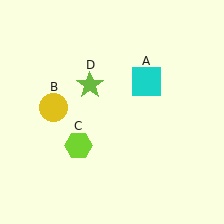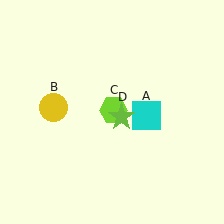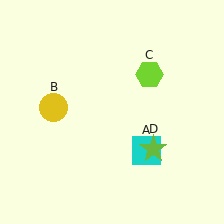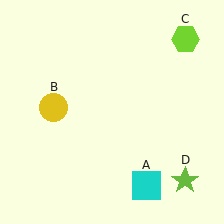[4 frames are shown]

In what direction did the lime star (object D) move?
The lime star (object D) moved down and to the right.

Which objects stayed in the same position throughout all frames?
Yellow circle (object B) remained stationary.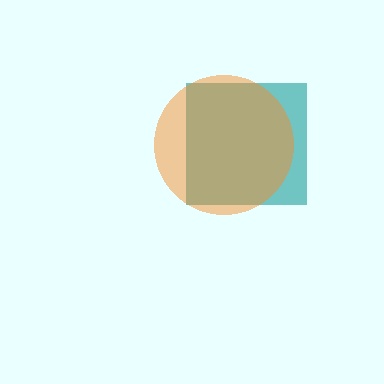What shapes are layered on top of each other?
The layered shapes are: a teal square, an orange circle.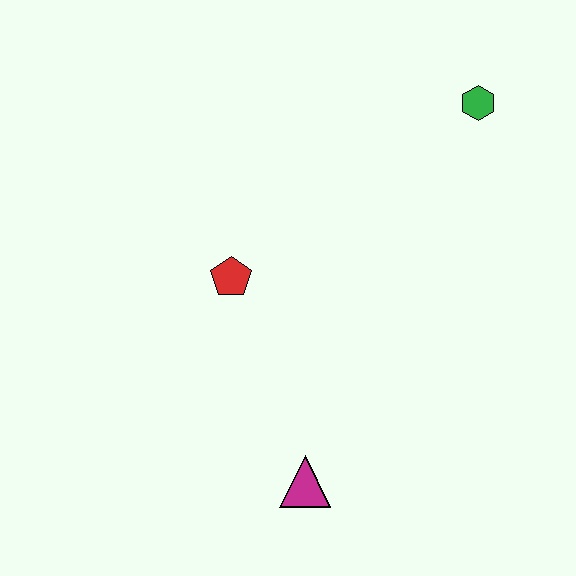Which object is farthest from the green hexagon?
The magenta triangle is farthest from the green hexagon.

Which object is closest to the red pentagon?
The magenta triangle is closest to the red pentagon.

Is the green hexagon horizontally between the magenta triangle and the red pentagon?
No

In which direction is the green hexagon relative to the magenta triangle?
The green hexagon is above the magenta triangle.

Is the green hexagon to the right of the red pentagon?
Yes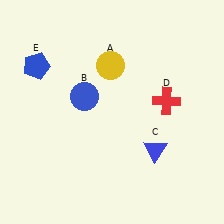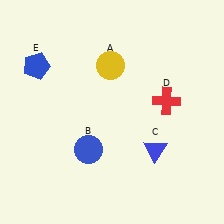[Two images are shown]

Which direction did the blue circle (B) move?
The blue circle (B) moved down.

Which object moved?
The blue circle (B) moved down.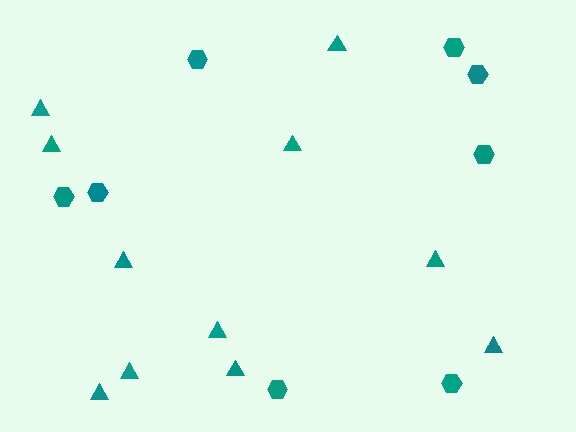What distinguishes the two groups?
There are 2 groups: one group of triangles (11) and one group of hexagons (8).